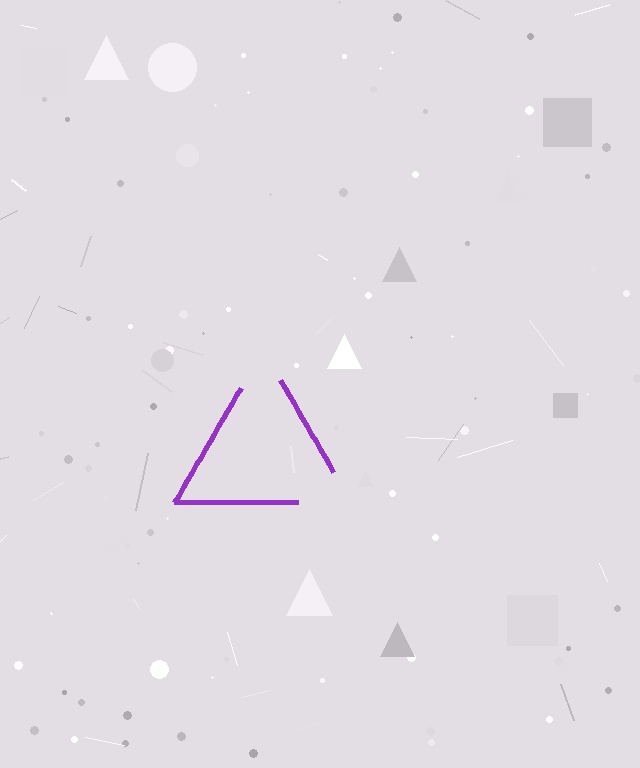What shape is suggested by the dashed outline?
The dashed outline suggests a triangle.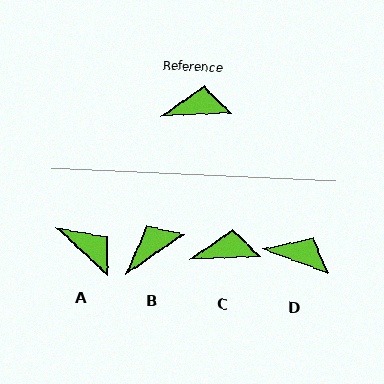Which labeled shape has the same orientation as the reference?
C.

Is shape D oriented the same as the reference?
No, it is off by about 23 degrees.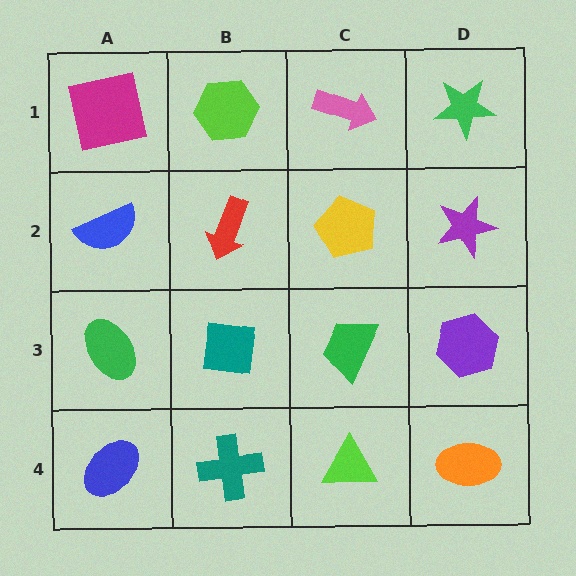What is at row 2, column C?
A yellow pentagon.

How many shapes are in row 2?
4 shapes.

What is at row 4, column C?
A lime triangle.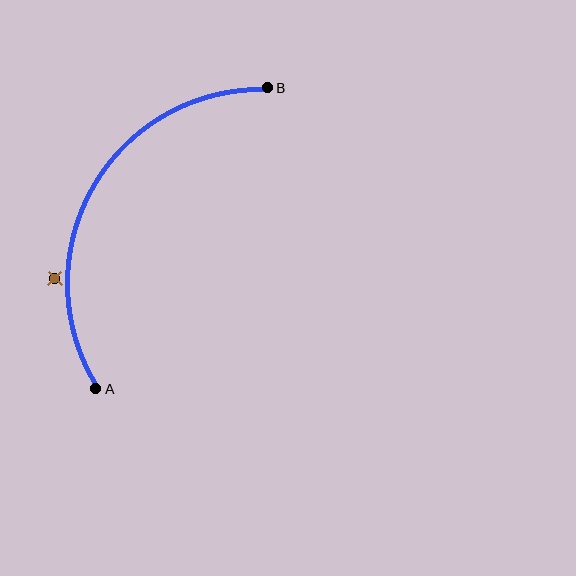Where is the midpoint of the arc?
The arc midpoint is the point on the curve farthest from the straight line joining A and B. It sits to the left of that line.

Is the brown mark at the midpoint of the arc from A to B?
No — the brown mark does not lie on the arc at all. It sits slightly outside the curve.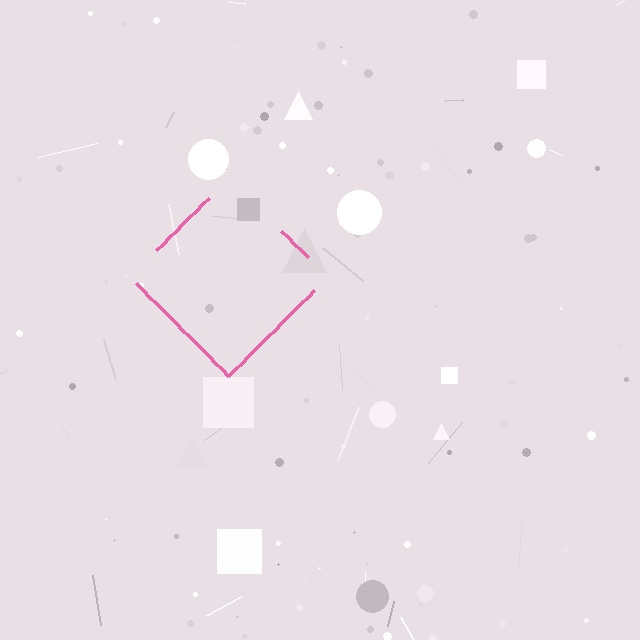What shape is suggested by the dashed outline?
The dashed outline suggests a diamond.